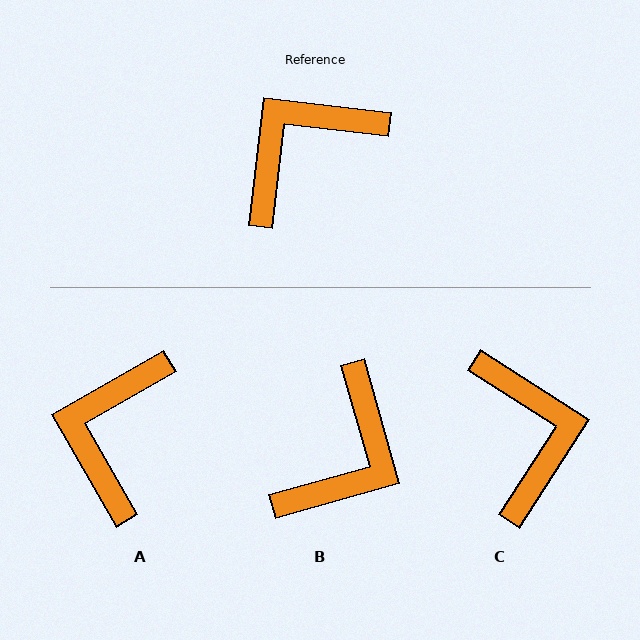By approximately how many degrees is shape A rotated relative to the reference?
Approximately 37 degrees counter-clockwise.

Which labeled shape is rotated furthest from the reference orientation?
B, about 158 degrees away.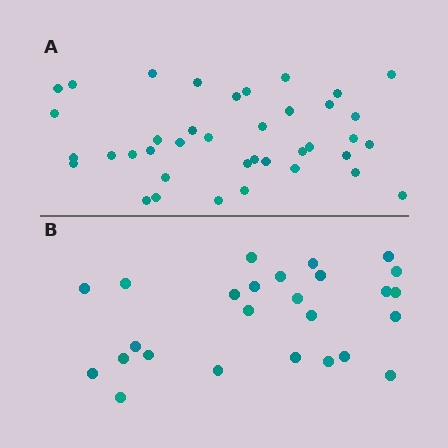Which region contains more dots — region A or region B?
Region A (the top region) has more dots.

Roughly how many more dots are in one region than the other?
Region A has approximately 15 more dots than region B.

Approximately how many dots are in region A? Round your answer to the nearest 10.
About 40 dots. (The exact count is 39, which rounds to 40.)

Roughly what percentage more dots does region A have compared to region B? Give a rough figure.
About 50% more.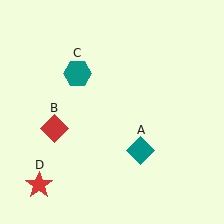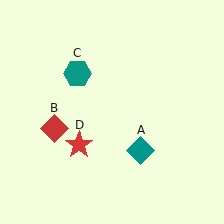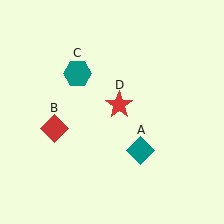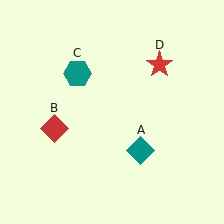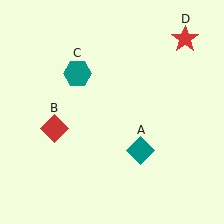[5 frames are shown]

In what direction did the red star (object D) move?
The red star (object D) moved up and to the right.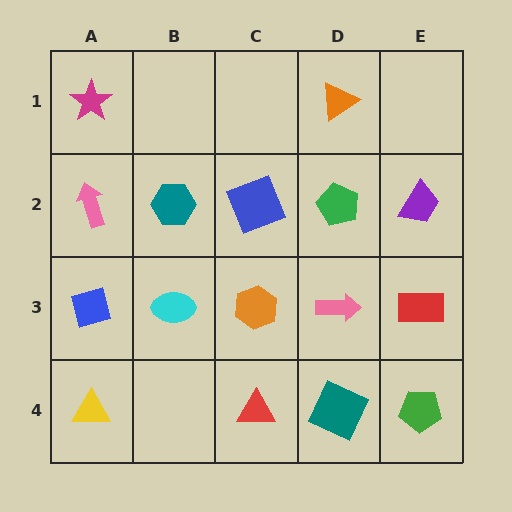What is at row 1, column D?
An orange triangle.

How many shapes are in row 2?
5 shapes.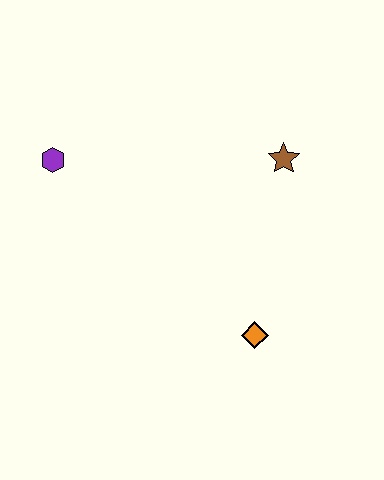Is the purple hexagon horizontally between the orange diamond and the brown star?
No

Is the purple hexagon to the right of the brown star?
No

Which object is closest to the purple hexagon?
The brown star is closest to the purple hexagon.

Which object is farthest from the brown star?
The purple hexagon is farthest from the brown star.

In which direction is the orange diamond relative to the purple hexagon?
The orange diamond is to the right of the purple hexagon.